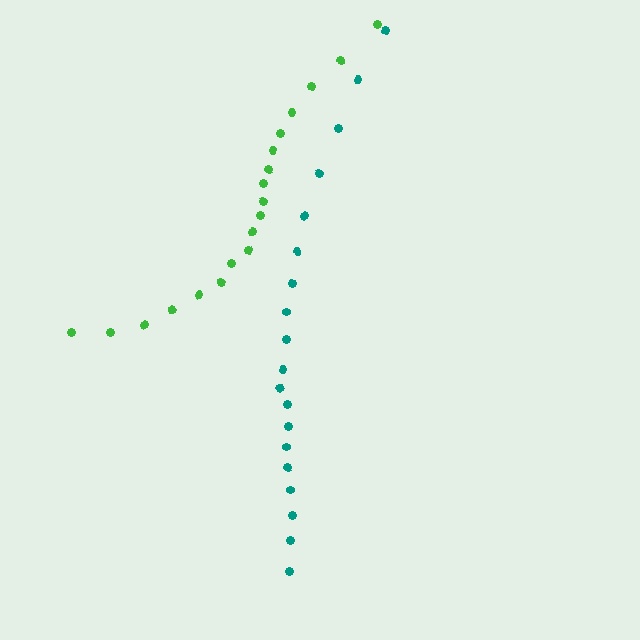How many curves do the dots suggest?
There are 2 distinct paths.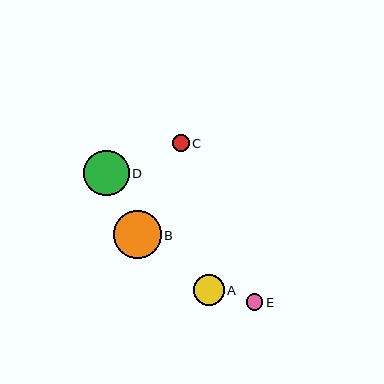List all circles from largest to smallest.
From largest to smallest: B, D, A, C, E.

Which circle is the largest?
Circle B is the largest with a size of approximately 48 pixels.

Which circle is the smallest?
Circle E is the smallest with a size of approximately 17 pixels.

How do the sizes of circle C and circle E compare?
Circle C and circle E are approximately the same size.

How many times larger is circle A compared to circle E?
Circle A is approximately 1.9 times the size of circle E.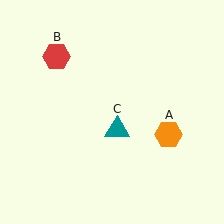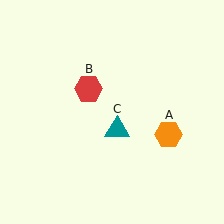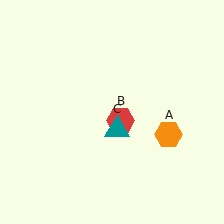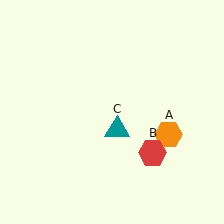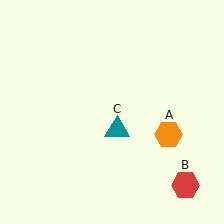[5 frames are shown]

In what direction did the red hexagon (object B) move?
The red hexagon (object B) moved down and to the right.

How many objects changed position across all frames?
1 object changed position: red hexagon (object B).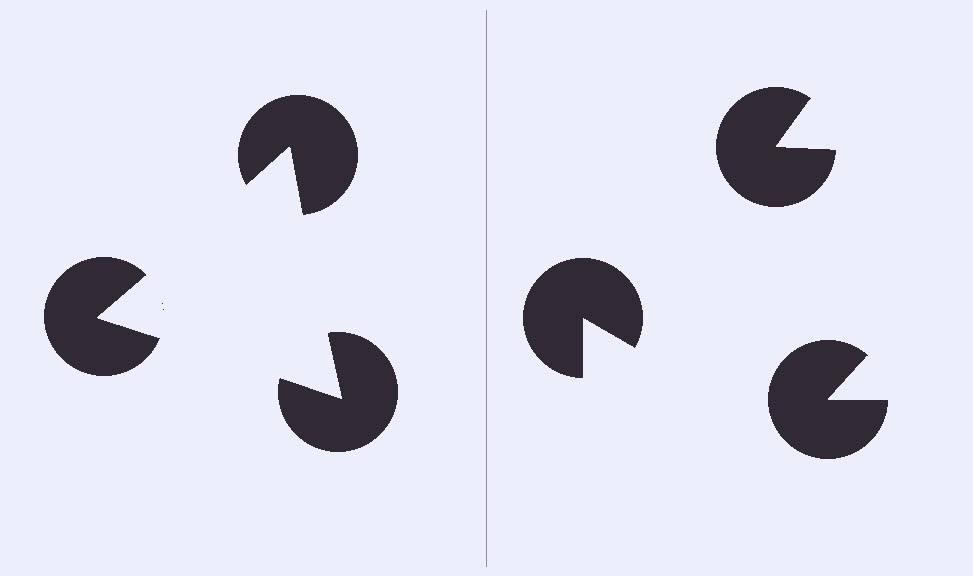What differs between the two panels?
The pac-man discs are positioned identically on both sides; only the wedge orientations differ. On the left they align to a triangle; on the right they are misaligned.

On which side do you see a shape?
An illusory triangle appears on the left side. On the right side the wedge cuts are rotated, so no coherent shape forms.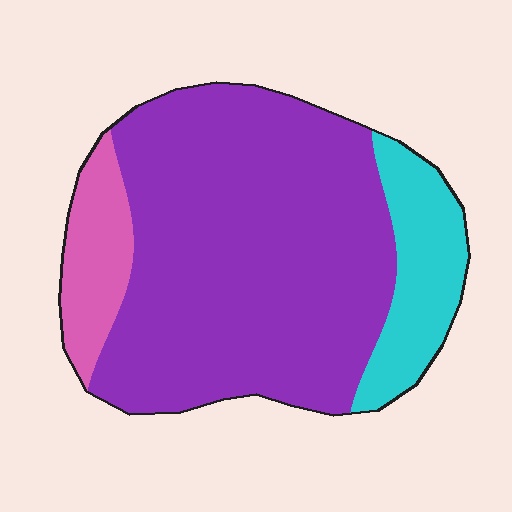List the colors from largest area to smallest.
From largest to smallest: purple, cyan, pink.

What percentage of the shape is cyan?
Cyan takes up less than a sixth of the shape.